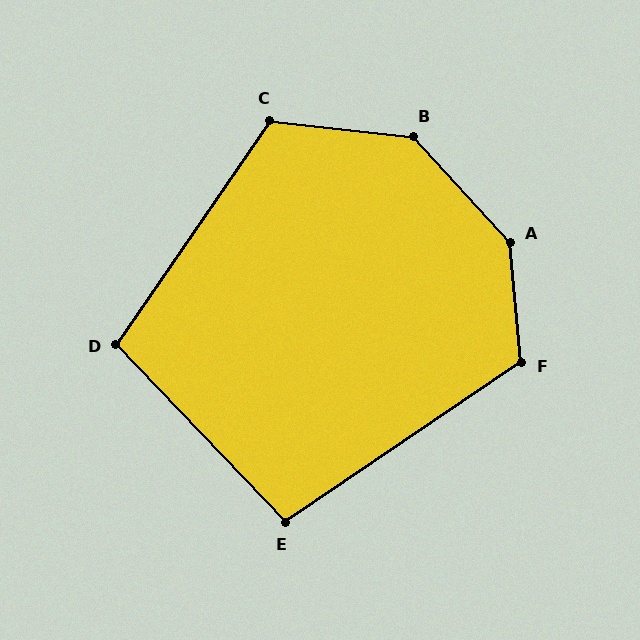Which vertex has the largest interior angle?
A, at approximately 143 degrees.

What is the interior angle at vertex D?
Approximately 102 degrees (obtuse).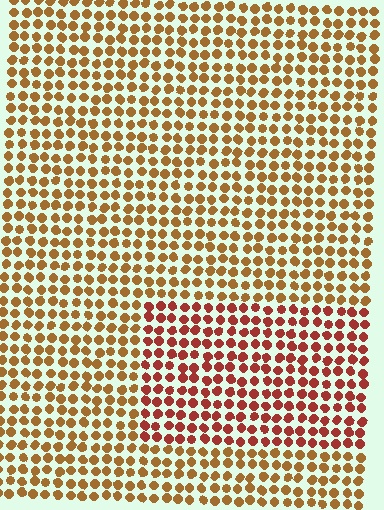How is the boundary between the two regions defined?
The boundary is defined purely by a slight shift in hue (about 31 degrees). Spacing, size, and orientation are identical on both sides.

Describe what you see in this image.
The image is filled with small brown elements in a uniform arrangement. A rectangle-shaped region is visible where the elements are tinted to a slightly different hue, forming a subtle color boundary.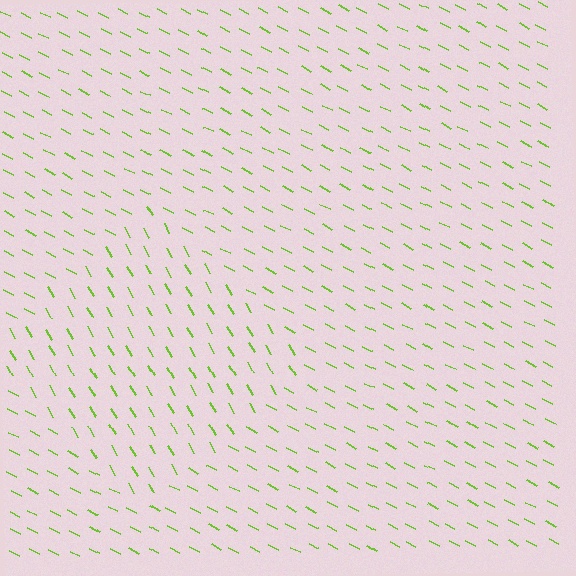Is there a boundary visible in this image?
Yes, there is a texture boundary formed by a change in line orientation.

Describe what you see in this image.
The image is filled with small lime line segments. A diamond region in the image has lines oriented differently from the surrounding lines, creating a visible texture boundary.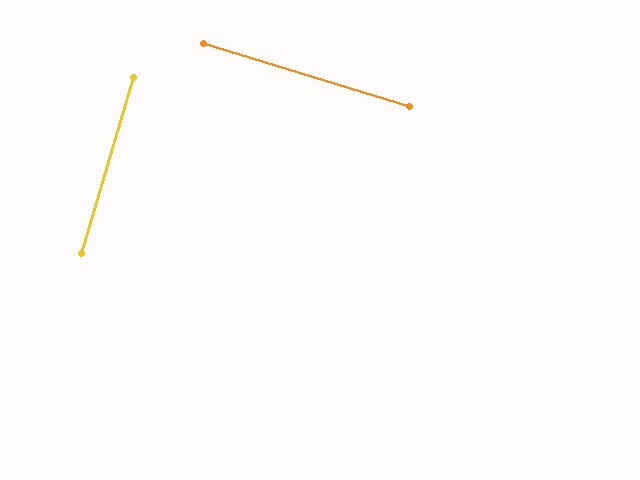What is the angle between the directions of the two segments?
Approximately 90 degrees.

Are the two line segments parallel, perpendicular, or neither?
Perpendicular — they meet at approximately 90°.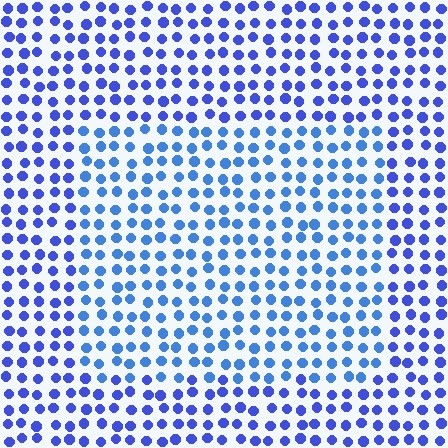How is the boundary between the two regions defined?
The boundary is defined purely by a slight shift in hue (about 21 degrees). Spacing, size, and orientation are identical on both sides.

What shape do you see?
I see a rectangle.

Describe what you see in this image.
The image is filled with small blue elements in a uniform arrangement. A rectangle-shaped region is visible where the elements are tinted to a slightly different hue, forming a subtle color boundary.